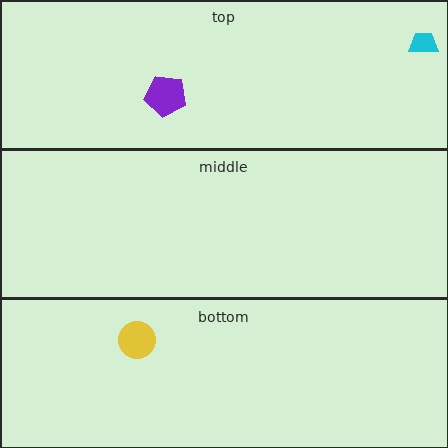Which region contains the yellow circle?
The bottom region.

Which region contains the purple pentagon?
The top region.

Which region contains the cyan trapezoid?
The top region.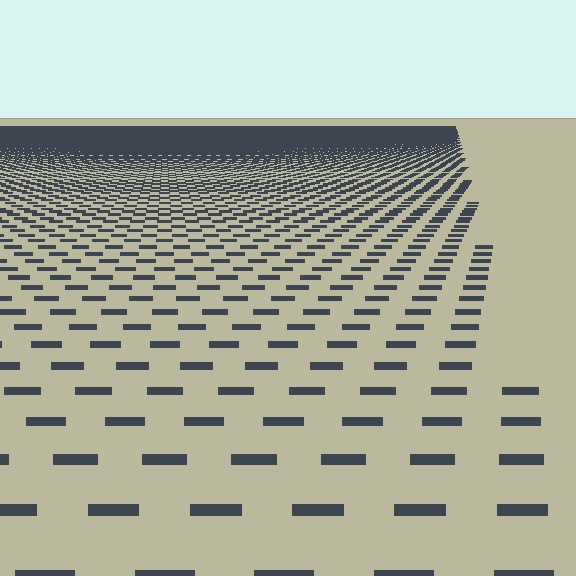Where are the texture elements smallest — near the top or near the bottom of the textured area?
Near the top.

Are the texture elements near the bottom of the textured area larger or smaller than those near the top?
Larger. Near the bottom, elements are closer to the viewer and appear at a bigger on-screen size.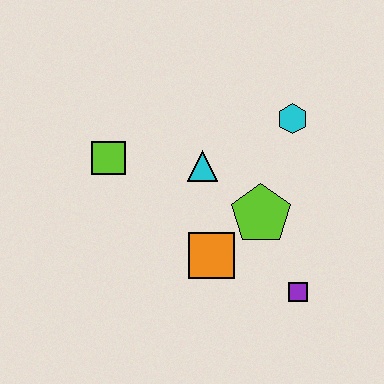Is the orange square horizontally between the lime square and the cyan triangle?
No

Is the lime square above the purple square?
Yes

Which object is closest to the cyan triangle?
The lime pentagon is closest to the cyan triangle.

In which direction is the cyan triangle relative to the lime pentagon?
The cyan triangle is to the left of the lime pentagon.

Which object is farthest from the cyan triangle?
The purple square is farthest from the cyan triangle.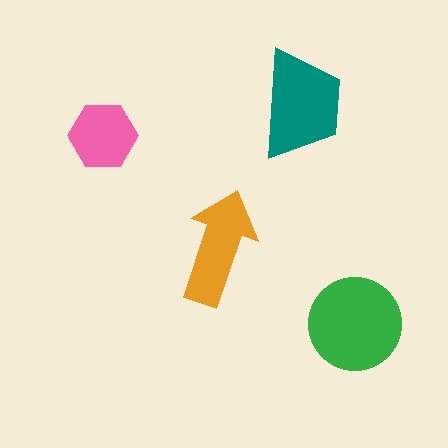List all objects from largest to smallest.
The green circle, the teal trapezoid, the orange arrow, the pink hexagon.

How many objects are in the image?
There are 4 objects in the image.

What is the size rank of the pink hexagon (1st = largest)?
4th.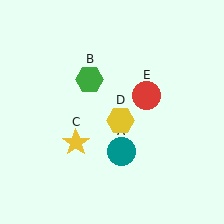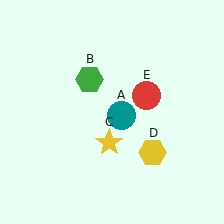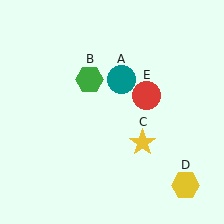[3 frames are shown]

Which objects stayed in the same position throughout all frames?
Green hexagon (object B) and red circle (object E) remained stationary.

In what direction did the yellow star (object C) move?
The yellow star (object C) moved right.